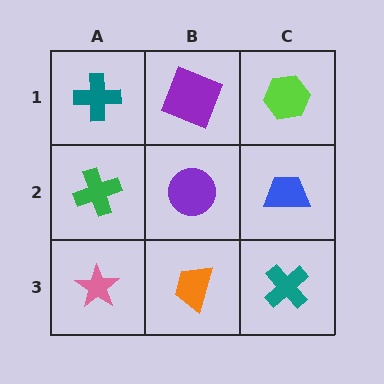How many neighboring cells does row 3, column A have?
2.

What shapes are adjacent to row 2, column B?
A purple square (row 1, column B), an orange trapezoid (row 3, column B), a green cross (row 2, column A), a blue trapezoid (row 2, column C).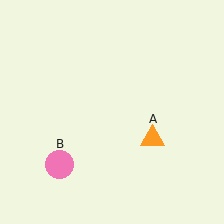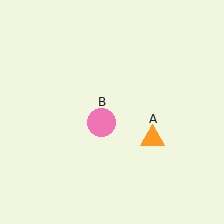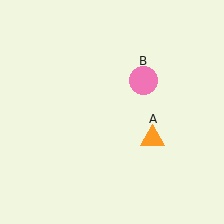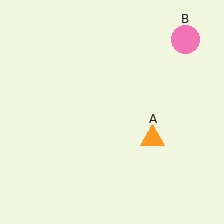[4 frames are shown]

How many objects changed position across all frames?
1 object changed position: pink circle (object B).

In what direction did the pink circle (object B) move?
The pink circle (object B) moved up and to the right.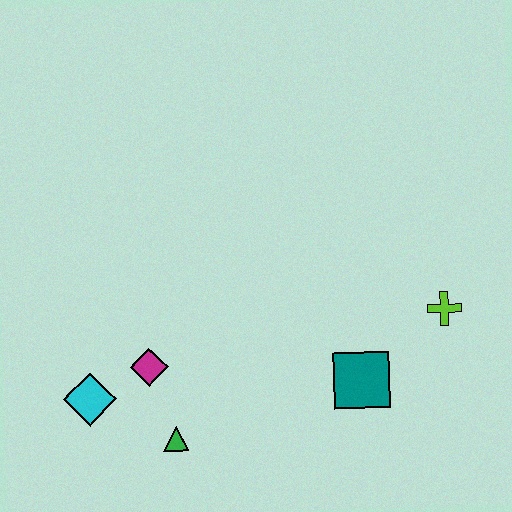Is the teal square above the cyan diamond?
Yes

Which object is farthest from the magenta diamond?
The lime cross is farthest from the magenta diamond.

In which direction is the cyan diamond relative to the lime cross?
The cyan diamond is to the left of the lime cross.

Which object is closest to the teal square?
The lime cross is closest to the teal square.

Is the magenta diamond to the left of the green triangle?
Yes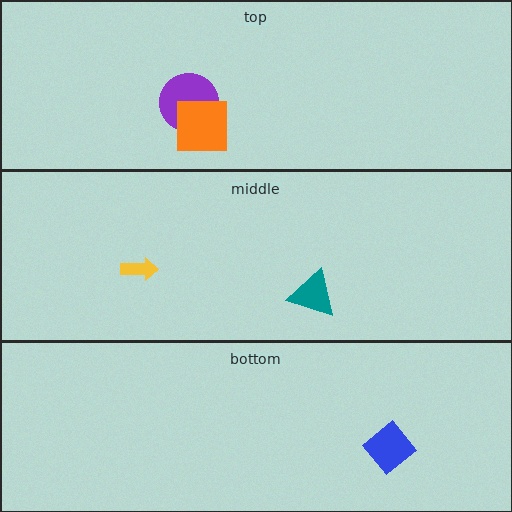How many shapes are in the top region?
2.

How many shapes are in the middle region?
2.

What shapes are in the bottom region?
The blue diamond.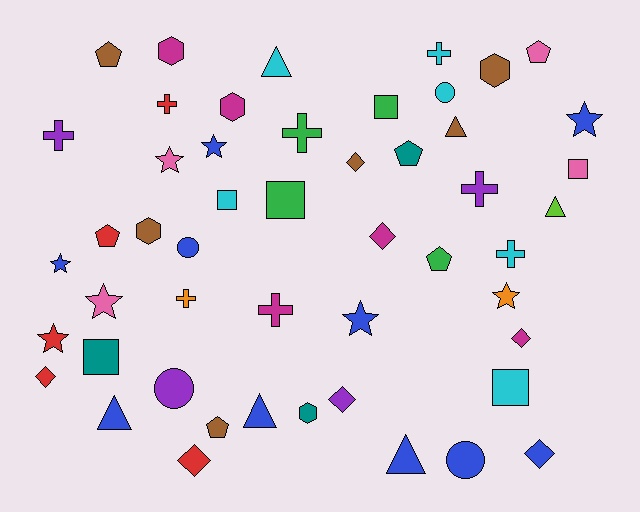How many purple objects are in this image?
There are 4 purple objects.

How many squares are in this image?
There are 6 squares.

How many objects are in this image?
There are 50 objects.